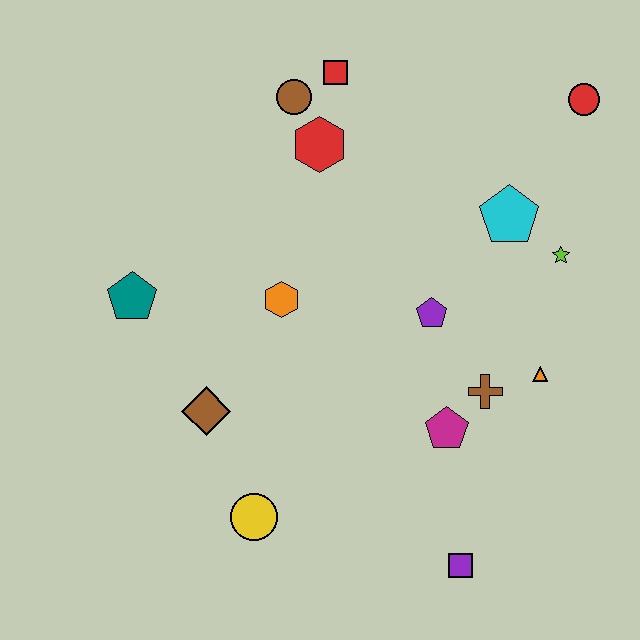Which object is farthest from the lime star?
The teal pentagon is farthest from the lime star.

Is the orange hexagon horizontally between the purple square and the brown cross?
No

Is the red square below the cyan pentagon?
No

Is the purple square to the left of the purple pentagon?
No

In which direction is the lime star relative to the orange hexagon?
The lime star is to the right of the orange hexagon.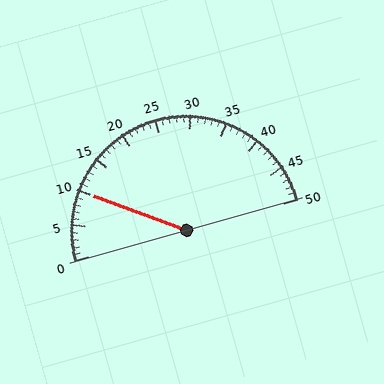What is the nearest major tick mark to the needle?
The nearest major tick mark is 10.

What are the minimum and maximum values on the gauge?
The gauge ranges from 0 to 50.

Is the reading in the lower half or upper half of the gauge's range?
The reading is in the lower half of the range (0 to 50).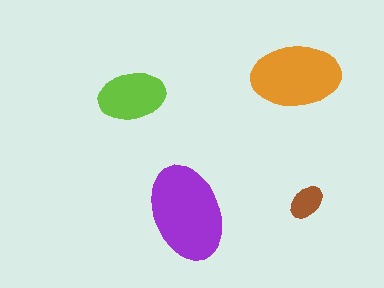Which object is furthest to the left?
The lime ellipse is leftmost.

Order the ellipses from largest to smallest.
the purple one, the orange one, the lime one, the brown one.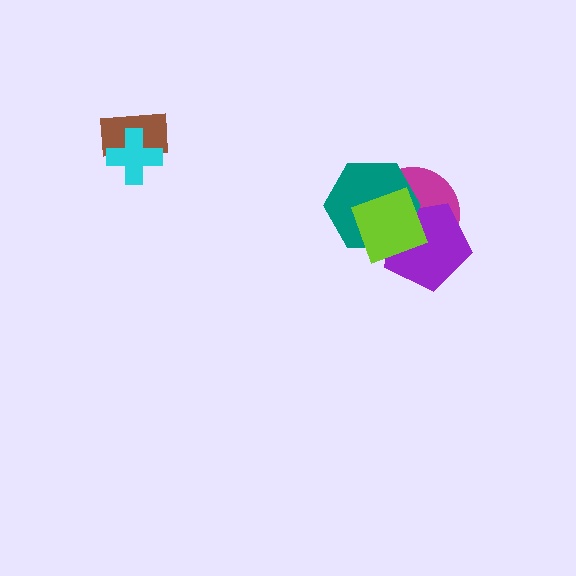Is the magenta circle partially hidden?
Yes, it is partially covered by another shape.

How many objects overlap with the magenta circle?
3 objects overlap with the magenta circle.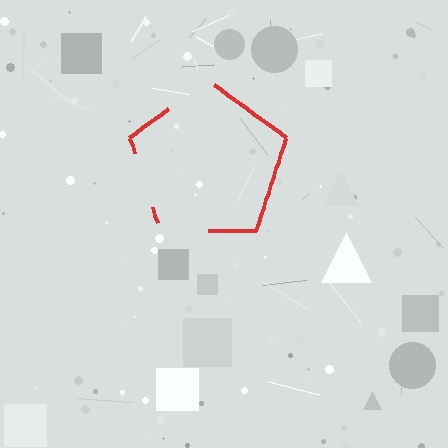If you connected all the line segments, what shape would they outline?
They would outline a pentagon.